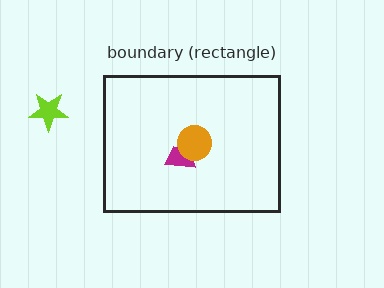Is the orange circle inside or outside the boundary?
Inside.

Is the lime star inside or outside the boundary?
Outside.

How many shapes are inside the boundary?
2 inside, 1 outside.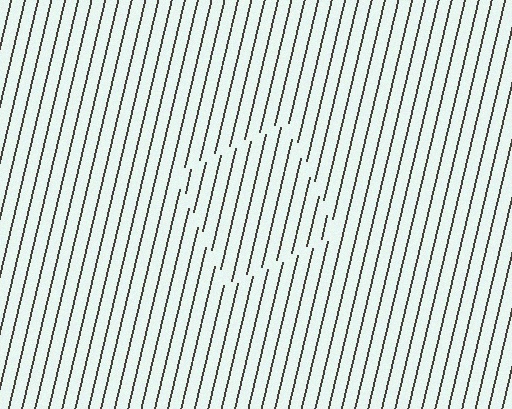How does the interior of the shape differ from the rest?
The interior of the shape contains the same grating, shifted by half a period — the contour is defined by the phase discontinuity where line-ends from the inner and outer gratings abut.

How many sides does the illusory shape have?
4 sides — the line-ends trace a square.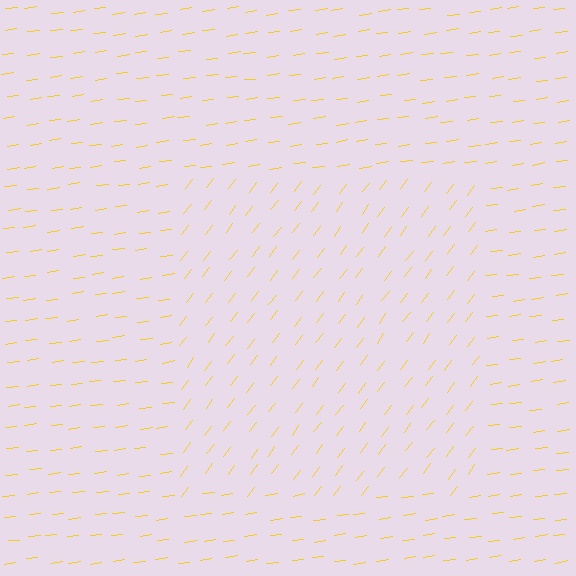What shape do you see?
I see a rectangle.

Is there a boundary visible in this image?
Yes, there is a texture boundary formed by a change in line orientation.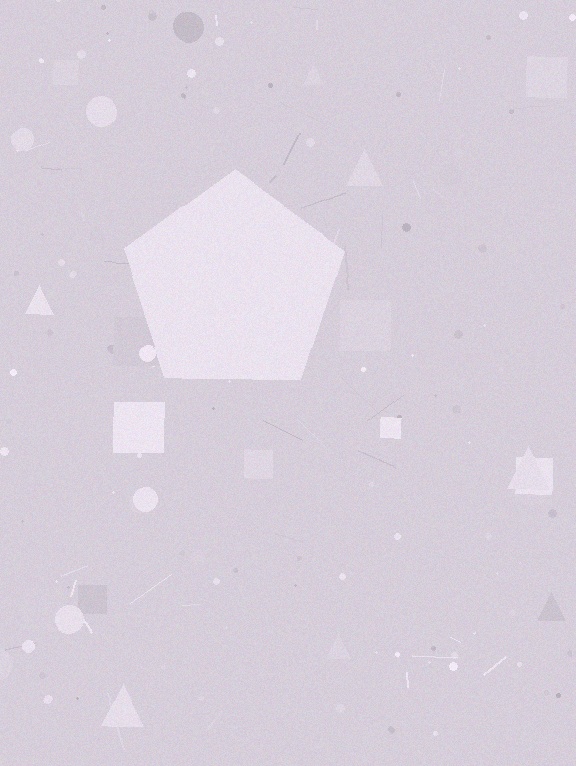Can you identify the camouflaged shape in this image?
The camouflaged shape is a pentagon.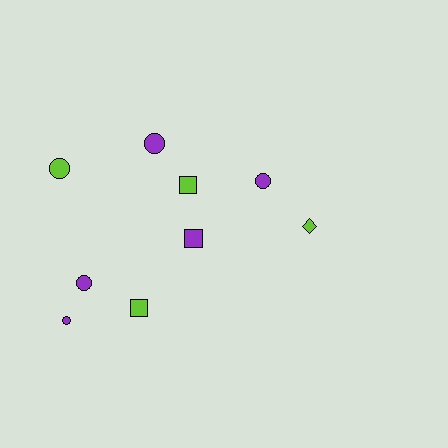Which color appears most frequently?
Purple, with 5 objects.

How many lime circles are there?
There is 1 lime circle.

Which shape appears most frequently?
Circle, with 5 objects.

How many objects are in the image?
There are 9 objects.